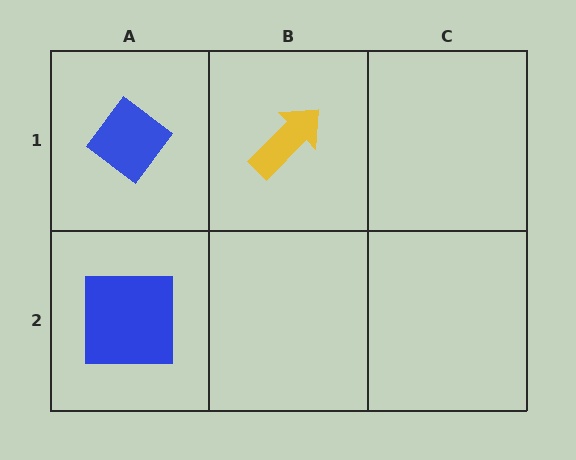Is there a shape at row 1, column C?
No, that cell is empty.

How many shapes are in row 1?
2 shapes.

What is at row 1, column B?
A yellow arrow.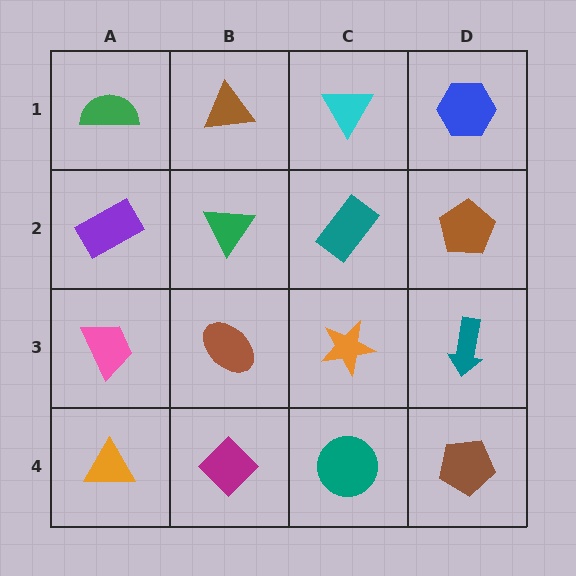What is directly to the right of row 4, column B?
A teal circle.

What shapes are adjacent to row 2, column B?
A brown triangle (row 1, column B), a brown ellipse (row 3, column B), a purple rectangle (row 2, column A), a teal rectangle (row 2, column C).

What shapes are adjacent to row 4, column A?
A pink trapezoid (row 3, column A), a magenta diamond (row 4, column B).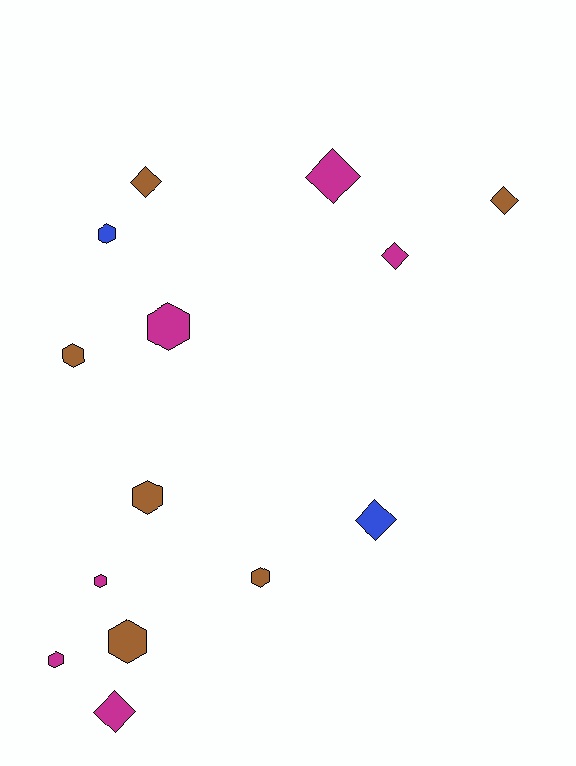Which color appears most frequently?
Magenta, with 6 objects.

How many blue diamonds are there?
There is 1 blue diamond.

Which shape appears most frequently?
Hexagon, with 8 objects.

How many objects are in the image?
There are 14 objects.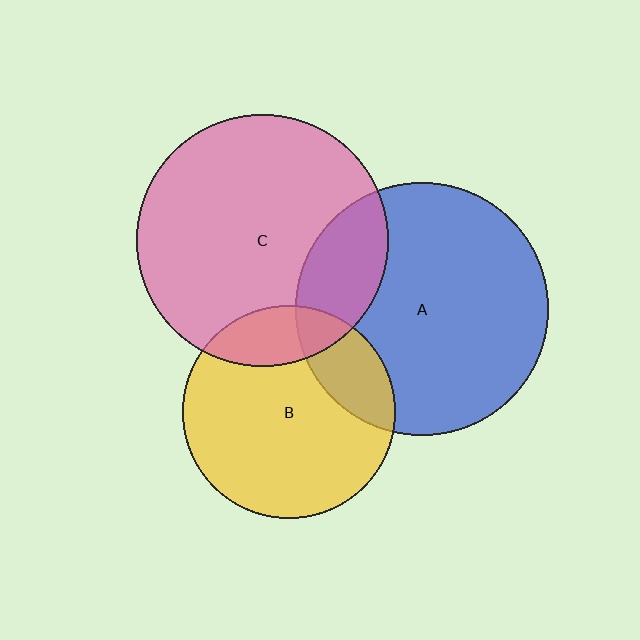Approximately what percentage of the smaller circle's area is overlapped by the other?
Approximately 20%.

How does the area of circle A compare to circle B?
Approximately 1.4 times.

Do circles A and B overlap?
Yes.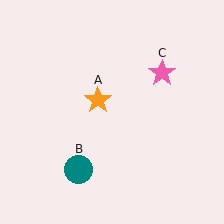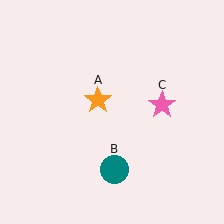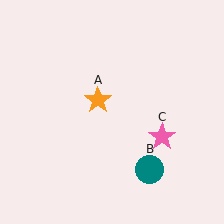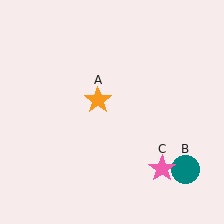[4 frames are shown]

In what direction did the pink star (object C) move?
The pink star (object C) moved down.